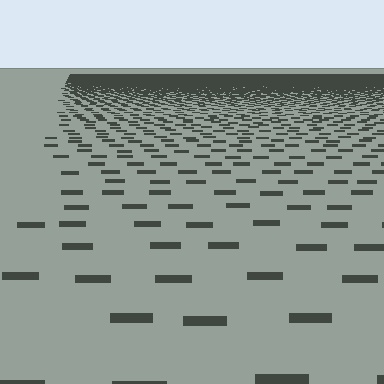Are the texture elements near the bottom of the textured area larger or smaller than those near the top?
Larger. Near the bottom, elements are closer to the viewer and appear at a bigger on-screen size.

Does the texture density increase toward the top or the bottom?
Density increases toward the top.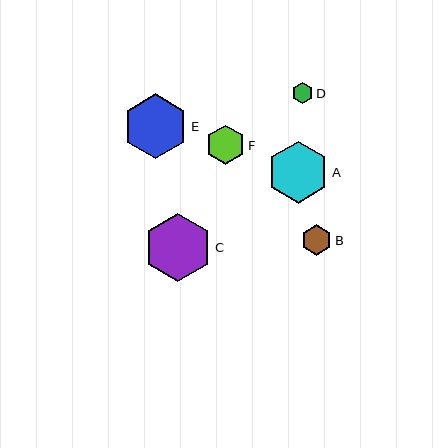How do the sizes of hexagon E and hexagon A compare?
Hexagon E and hexagon A are approximately the same size.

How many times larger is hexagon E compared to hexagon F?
Hexagon E is approximately 1.6 times the size of hexagon F.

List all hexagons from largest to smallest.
From largest to smallest: C, E, A, F, B, D.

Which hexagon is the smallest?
Hexagon D is the smallest with a size of approximately 21 pixels.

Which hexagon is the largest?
Hexagon C is the largest with a size of approximately 67 pixels.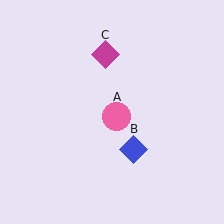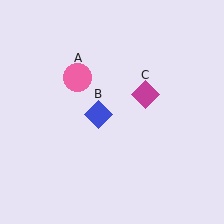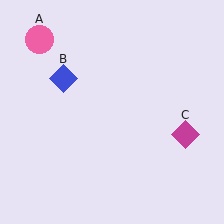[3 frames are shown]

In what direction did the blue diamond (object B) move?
The blue diamond (object B) moved up and to the left.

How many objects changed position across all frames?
3 objects changed position: pink circle (object A), blue diamond (object B), magenta diamond (object C).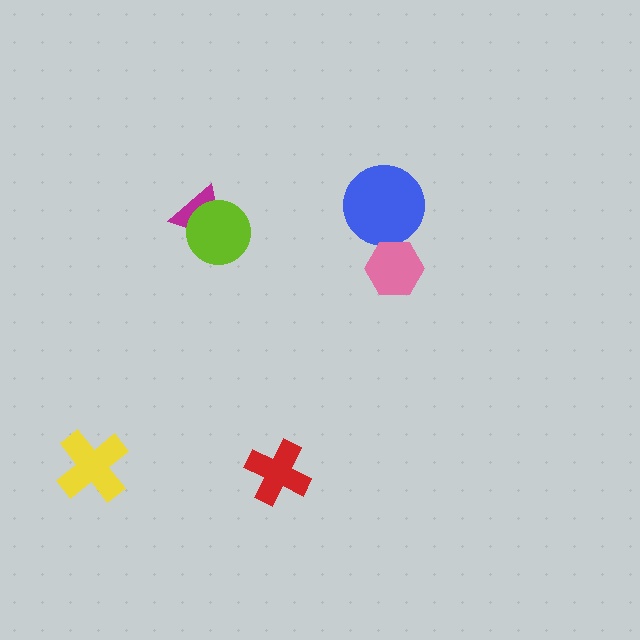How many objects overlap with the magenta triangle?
1 object overlaps with the magenta triangle.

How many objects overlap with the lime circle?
1 object overlaps with the lime circle.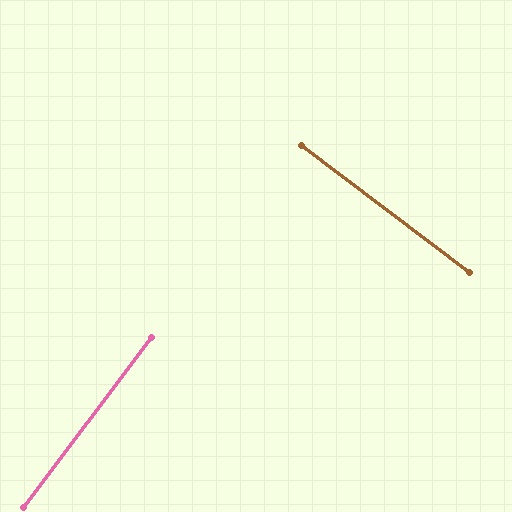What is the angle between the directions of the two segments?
Approximately 90 degrees.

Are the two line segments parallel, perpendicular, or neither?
Perpendicular — they meet at approximately 90°.